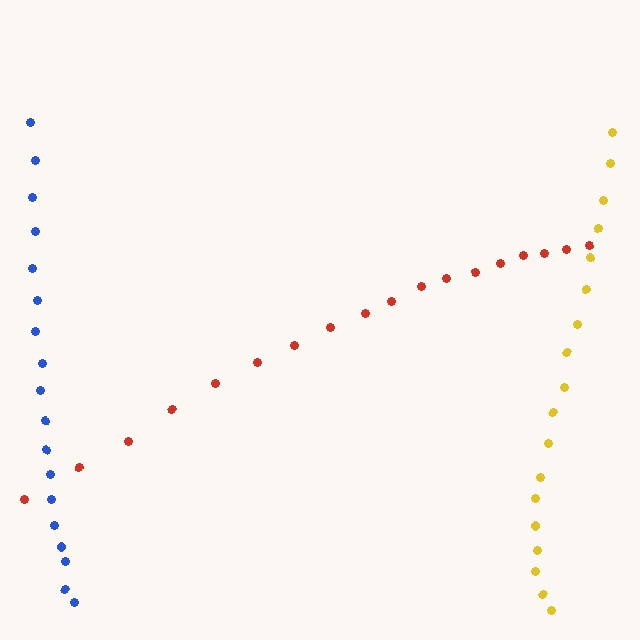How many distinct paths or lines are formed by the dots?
There are 3 distinct paths.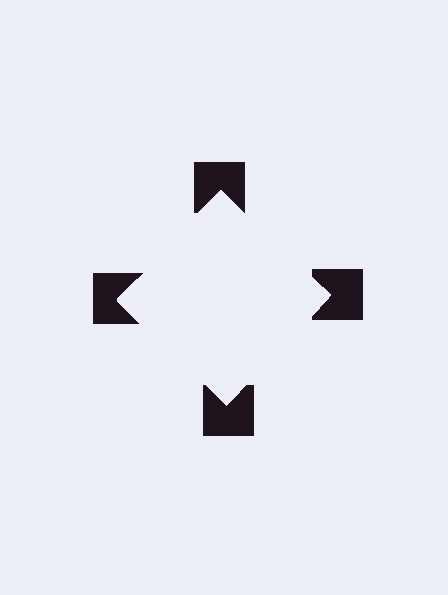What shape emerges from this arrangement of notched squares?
An illusory square — its edges are inferred from the aligned wedge cuts in the notched squares, not physically drawn.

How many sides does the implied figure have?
4 sides.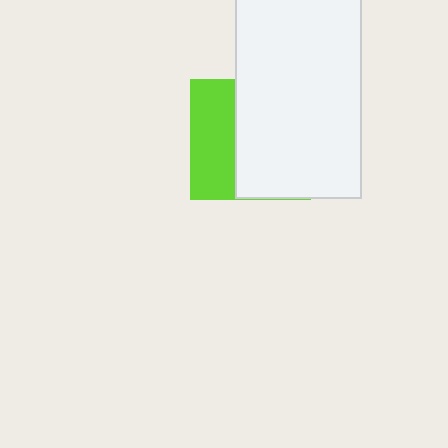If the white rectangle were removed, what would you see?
You would see the complete lime square.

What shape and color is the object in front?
The object in front is a white rectangle.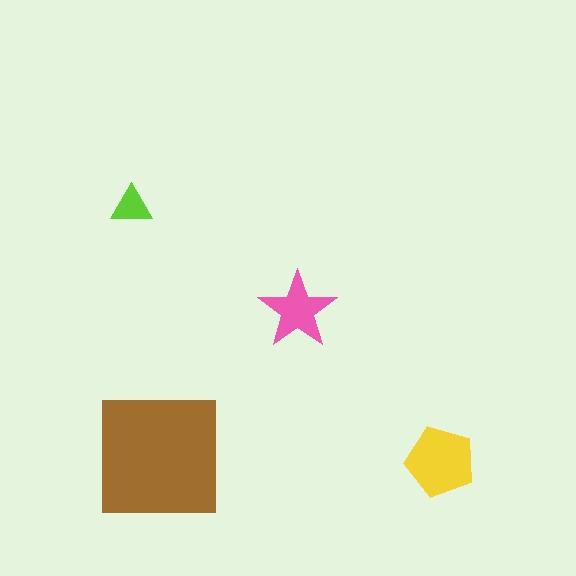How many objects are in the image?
There are 4 objects in the image.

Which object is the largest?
The brown square.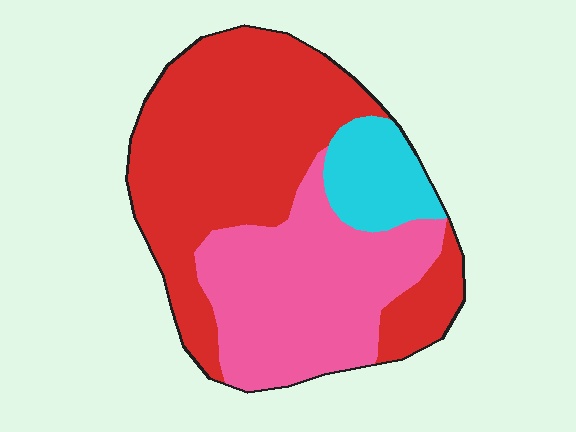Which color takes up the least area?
Cyan, at roughly 10%.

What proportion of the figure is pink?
Pink covers roughly 35% of the figure.